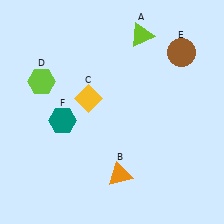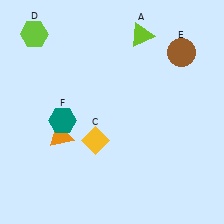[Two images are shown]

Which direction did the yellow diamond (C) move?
The yellow diamond (C) moved down.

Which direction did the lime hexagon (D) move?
The lime hexagon (D) moved up.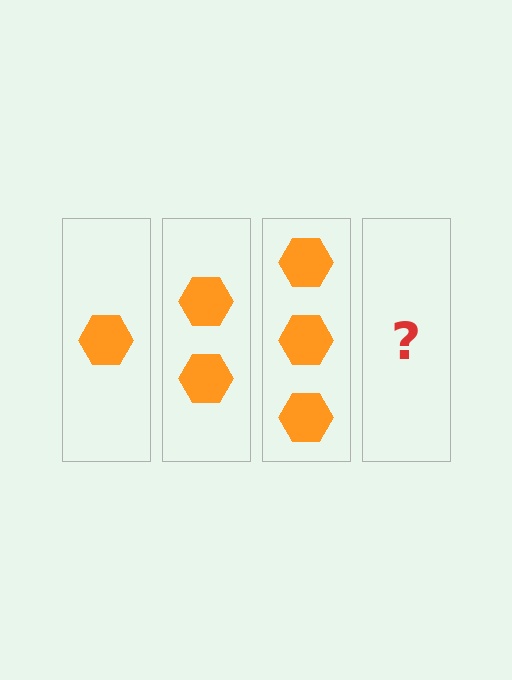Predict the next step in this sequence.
The next step is 4 hexagons.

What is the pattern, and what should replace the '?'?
The pattern is that each step adds one more hexagon. The '?' should be 4 hexagons.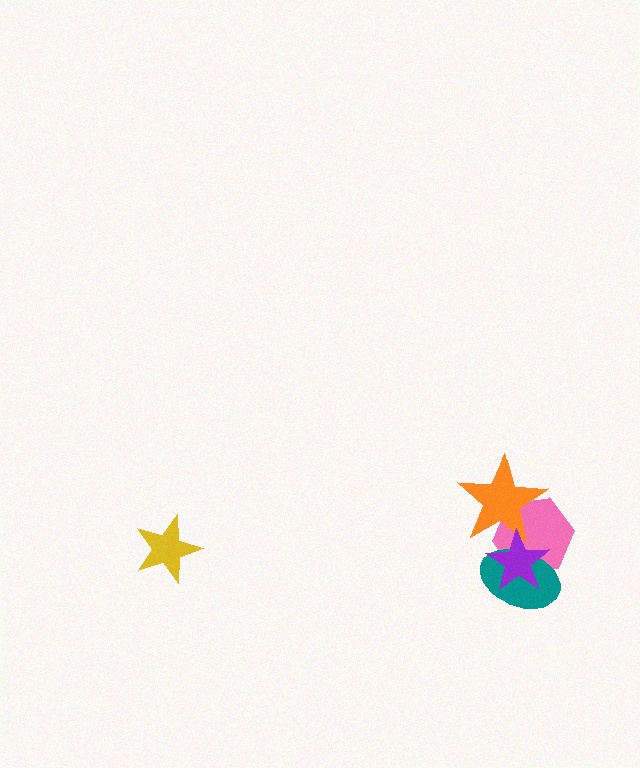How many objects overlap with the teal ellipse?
3 objects overlap with the teal ellipse.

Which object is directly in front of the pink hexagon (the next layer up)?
The orange star is directly in front of the pink hexagon.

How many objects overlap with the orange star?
3 objects overlap with the orange star.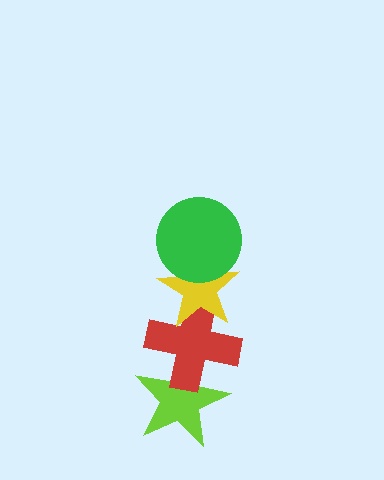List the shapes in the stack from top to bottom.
From top to bottom: the green circle, the yellow star, the red cross, the lime star.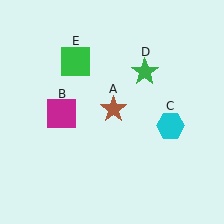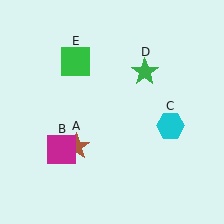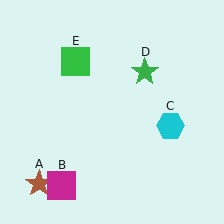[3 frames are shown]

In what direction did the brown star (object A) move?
The brown star (object A) moved down and to the left.